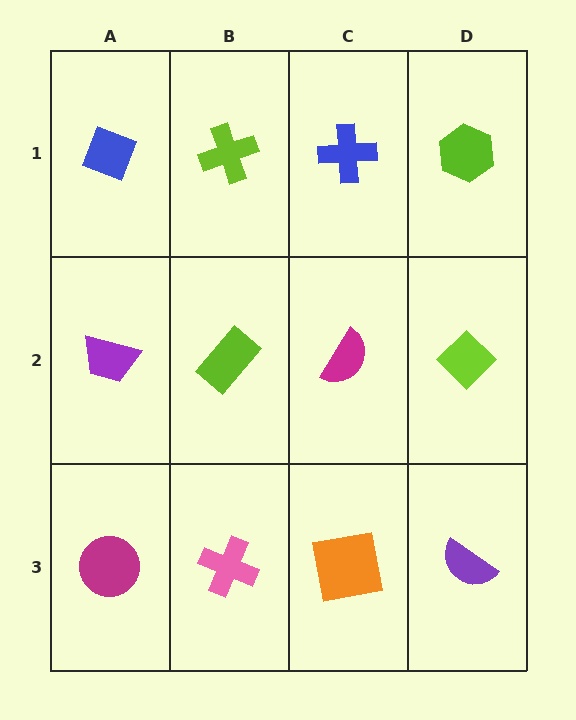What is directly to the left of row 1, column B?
A blue diamond.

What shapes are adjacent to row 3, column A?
A purple trapezoid (row 2, column A), a pink cross (row 3, column B).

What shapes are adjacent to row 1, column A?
A purple trapezoid (row 2, column A), a lime cross (row 1, column B).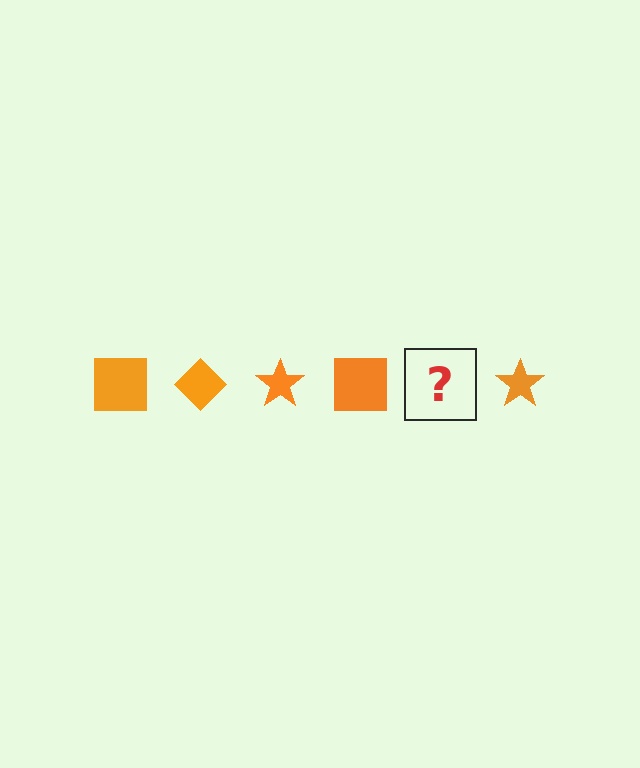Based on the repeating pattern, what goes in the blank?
The blank should be an orange diamond.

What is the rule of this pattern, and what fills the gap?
The rule is that the pattern cycles through square, diamond, star shapes in orange. The gap should be filled with an orange diamond.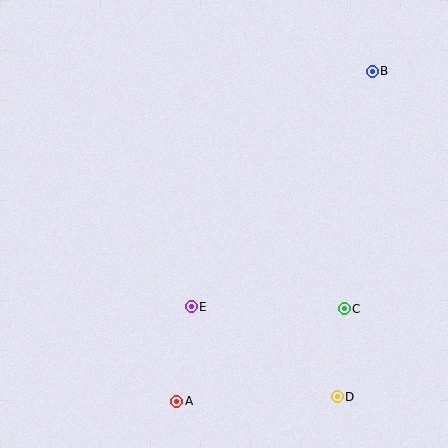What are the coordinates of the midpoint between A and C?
The midpoint between A and C is at (260, 355).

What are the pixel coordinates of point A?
Point A is at (177, 401).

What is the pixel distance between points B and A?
The distance between B and A is 383 pixels.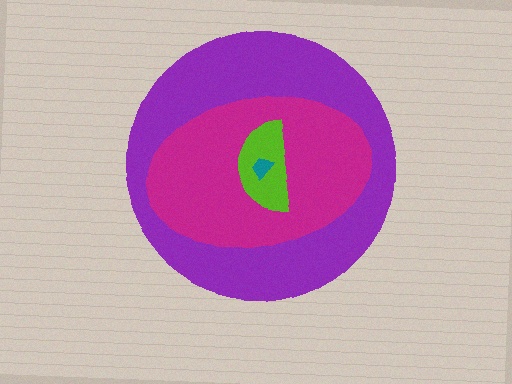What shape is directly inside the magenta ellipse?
The lime semicircle.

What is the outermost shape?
The purple circle.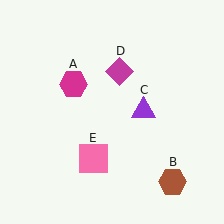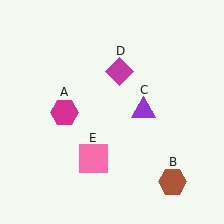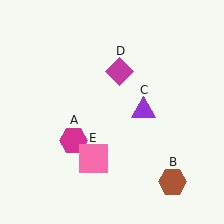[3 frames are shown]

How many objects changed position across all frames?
1 object changed position: magenta hexagon (object A).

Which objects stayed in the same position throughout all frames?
Brown hexagon (object B) and purple triangle (object C) and magenta diamond (object D) and pink square (object E) remained stationary.